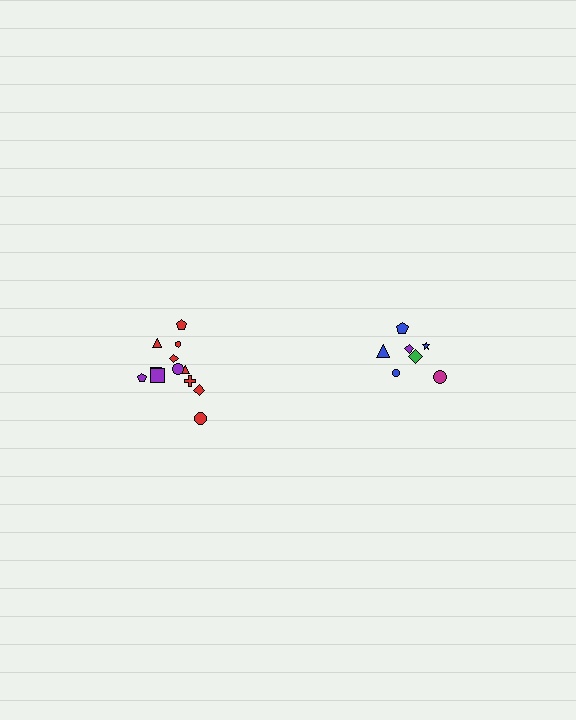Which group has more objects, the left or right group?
The left group.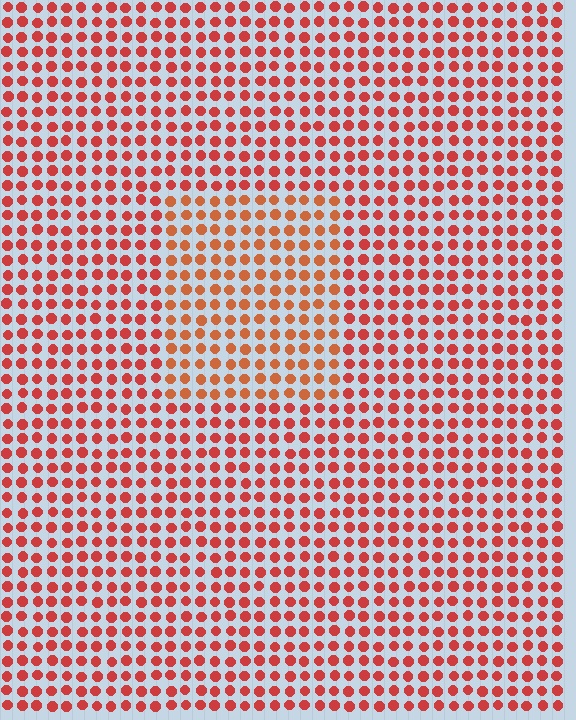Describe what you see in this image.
The image is filled with small red elements in a uniform arrangement. A rectangle-shaped region is visible where the elements are tinted to a slightly different hue, forming a subtle color boundary.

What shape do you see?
I see a rectangle.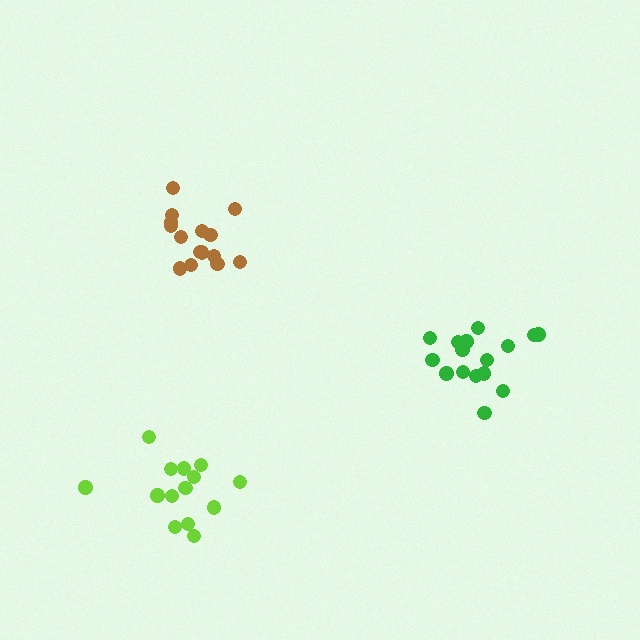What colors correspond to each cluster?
The clusters are colored: lime, green, brown.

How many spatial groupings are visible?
There are 3 spatial groupings.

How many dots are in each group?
Group 1: 15 dots, Group 2: 16 dots, Group 3: 15 dots (46 total).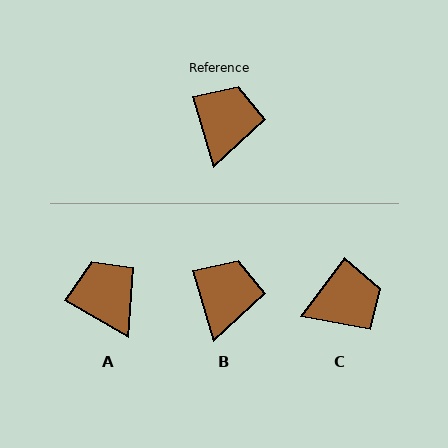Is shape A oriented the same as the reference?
No, it is off by about 43 degrees.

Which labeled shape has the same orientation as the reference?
B.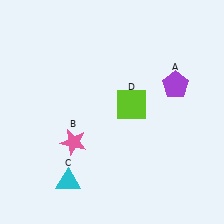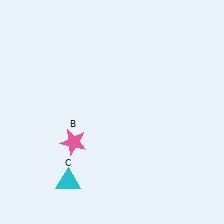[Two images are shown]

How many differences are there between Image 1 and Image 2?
There are 2 differences between the two images.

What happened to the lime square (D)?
The lime square (D) was removed in Image 2. It was in the top-right area of Image 1.